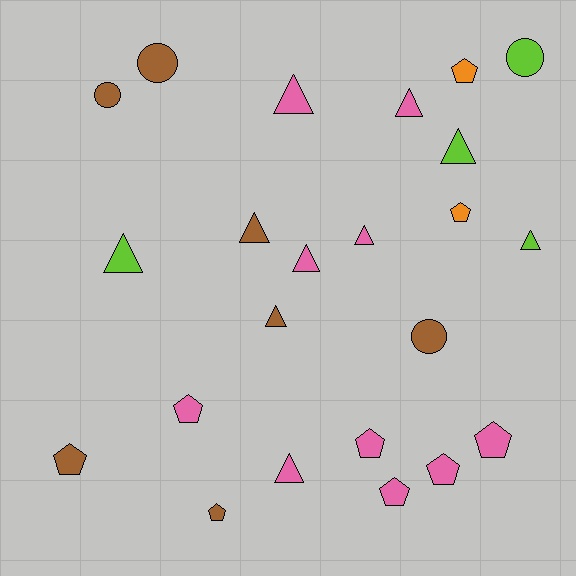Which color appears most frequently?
Pink, with 10 objects.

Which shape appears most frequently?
Triangle, with 10 objects.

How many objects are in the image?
There are 23 objects.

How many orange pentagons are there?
There are 2 orange pentagons.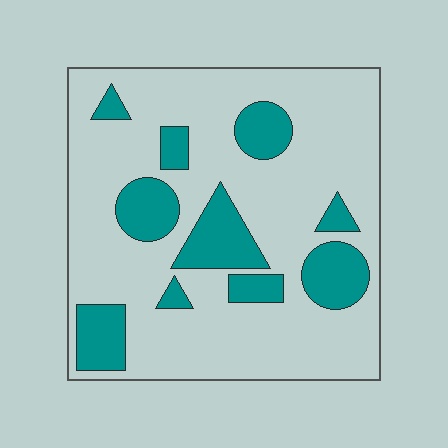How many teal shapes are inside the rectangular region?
10.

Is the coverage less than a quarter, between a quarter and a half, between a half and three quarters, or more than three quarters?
Less than a quarter.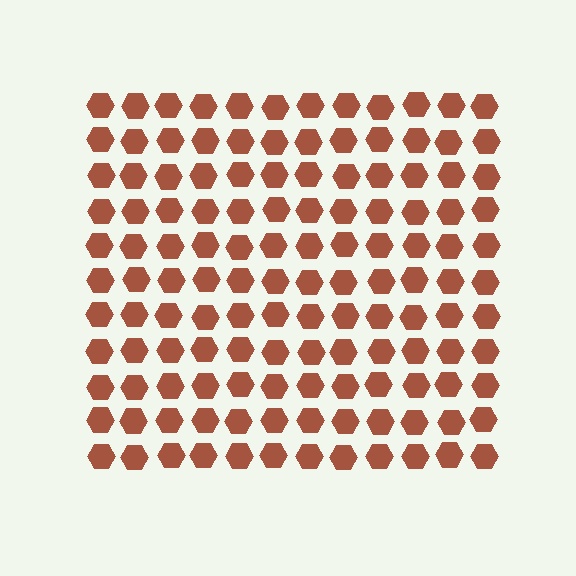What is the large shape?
The large shape is a square.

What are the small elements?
The small elements are hexagons.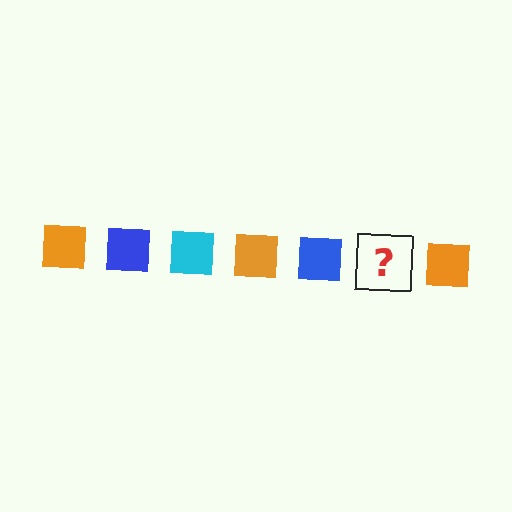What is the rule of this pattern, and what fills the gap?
The rule is that the pattern cycles through orange, blue, cyan squares. The gap should be filled with a cyan square.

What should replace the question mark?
The question mark should be replaced with a cyan square.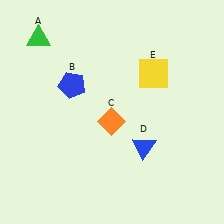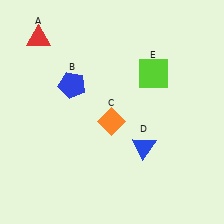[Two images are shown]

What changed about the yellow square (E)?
In Image 1, E is yellow. In Image 2, it changed to lime.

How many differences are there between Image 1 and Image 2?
There are 2 differences between the two images.